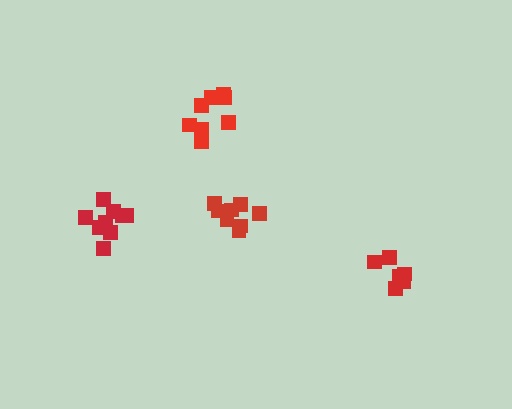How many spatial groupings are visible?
There are 4 spatial groupings.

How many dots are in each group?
Group 1: 8 dots, Group 2: 8 dots, Group 3: 9 dots, Group 4: 6 dots (31 total).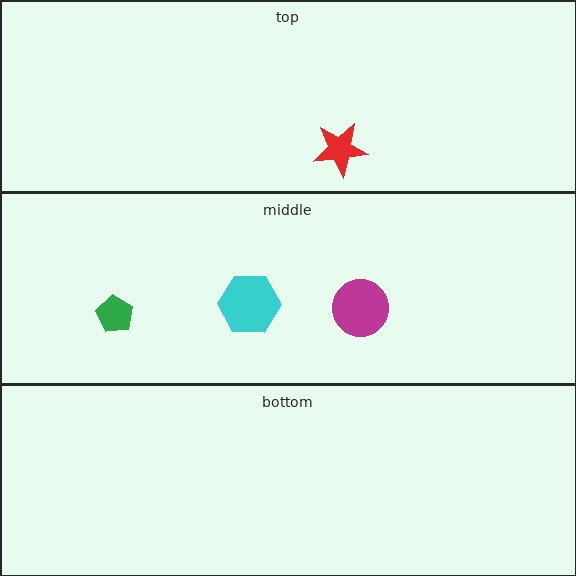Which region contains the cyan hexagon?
The middle region.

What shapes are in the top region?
The red star.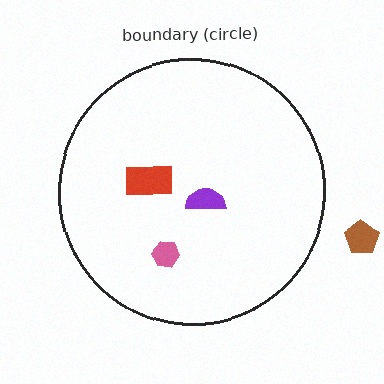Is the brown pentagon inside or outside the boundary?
Outside.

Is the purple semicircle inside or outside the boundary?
Inside.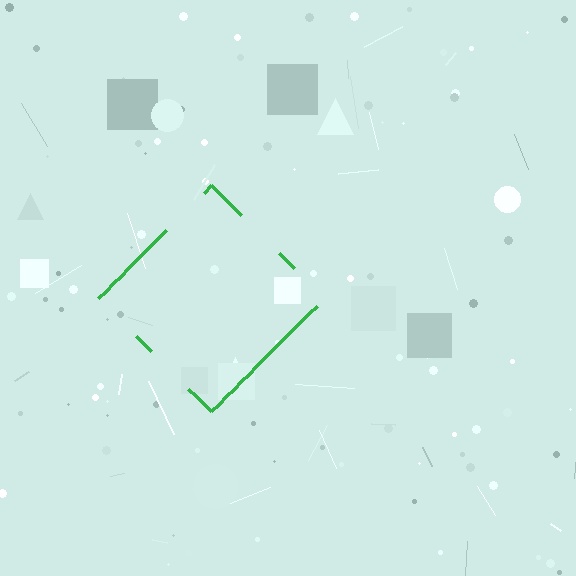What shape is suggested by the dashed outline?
The dashed outline suggests a diamond.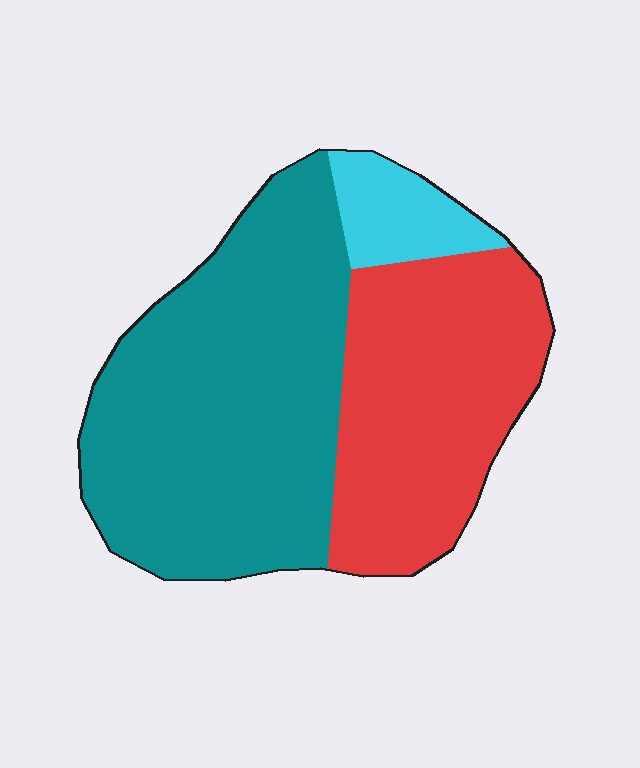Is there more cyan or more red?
Red.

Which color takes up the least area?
Cyan, at roughly 10%.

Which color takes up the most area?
Teal, at roughly 55%.